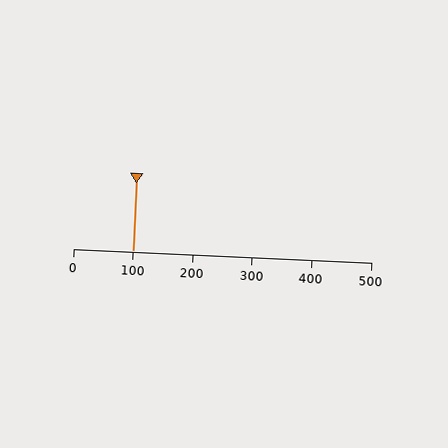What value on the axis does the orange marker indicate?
The marker indicates approximately 100.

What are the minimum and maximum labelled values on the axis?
The axis runs from 0 to 500.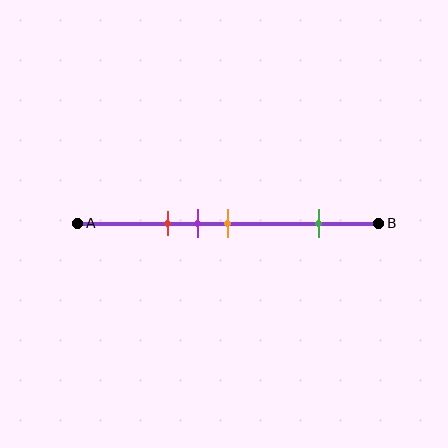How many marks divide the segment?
There are 4 marks dividing the segment.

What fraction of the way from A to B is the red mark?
The red mark is approximately 30% (0.3) of the way from A to B.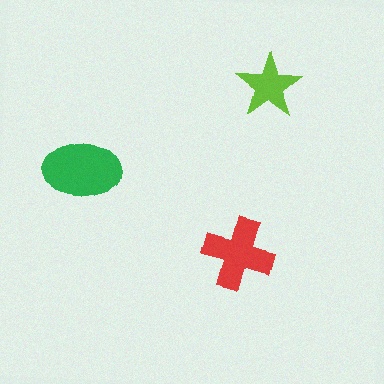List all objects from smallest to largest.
The lime star, the red cross, the green ellipse.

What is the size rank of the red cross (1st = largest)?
2nd.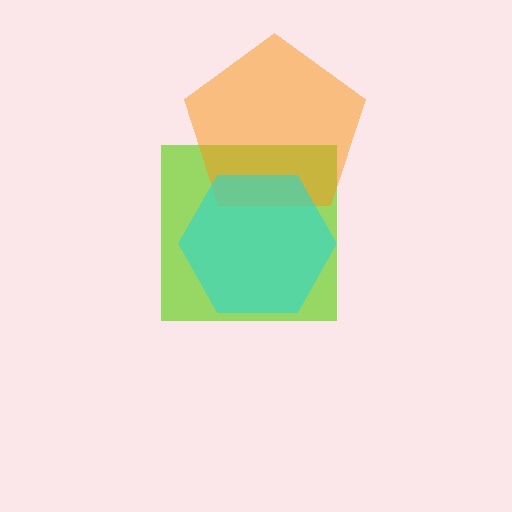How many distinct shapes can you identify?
There are 3 distinct shapes: a lime square, an orange pentagon, a cyan hexagon.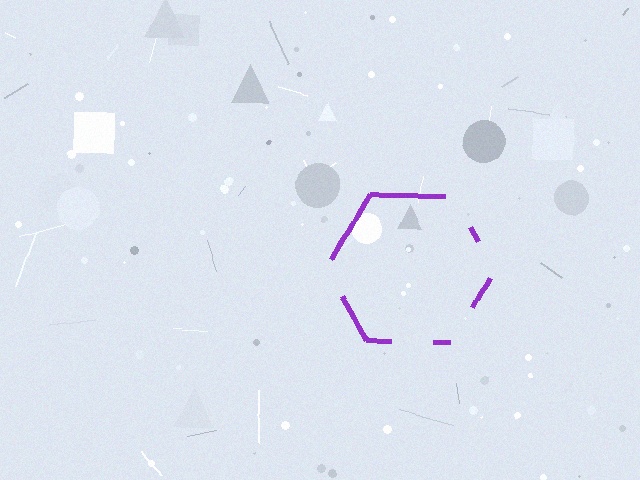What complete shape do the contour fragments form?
The contour fragments form a hexagon.